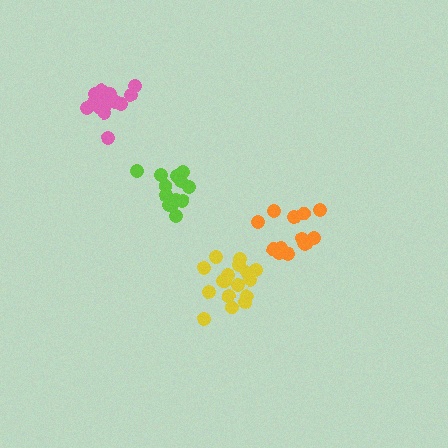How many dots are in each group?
Group 1: 13 dots, Group 2: 13 dots, Group 3: 16 dots, Group 4: 17 dots (59 total).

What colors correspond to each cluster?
The clusters are colored: lime, orange, pink, yellow.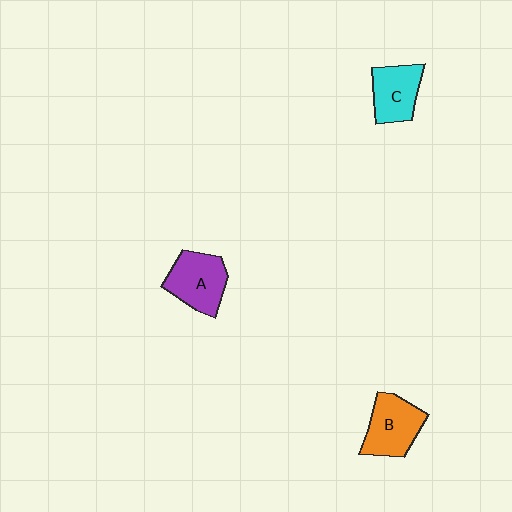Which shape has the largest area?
Shape A (purple).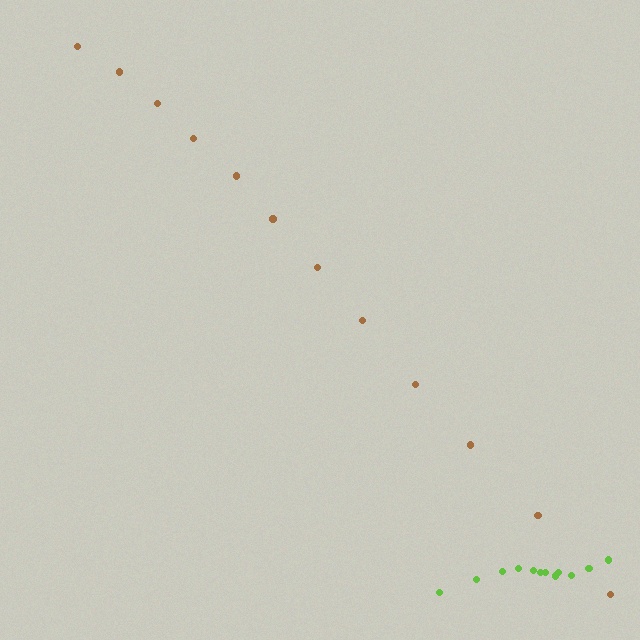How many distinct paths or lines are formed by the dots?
There are 2 distinct paths.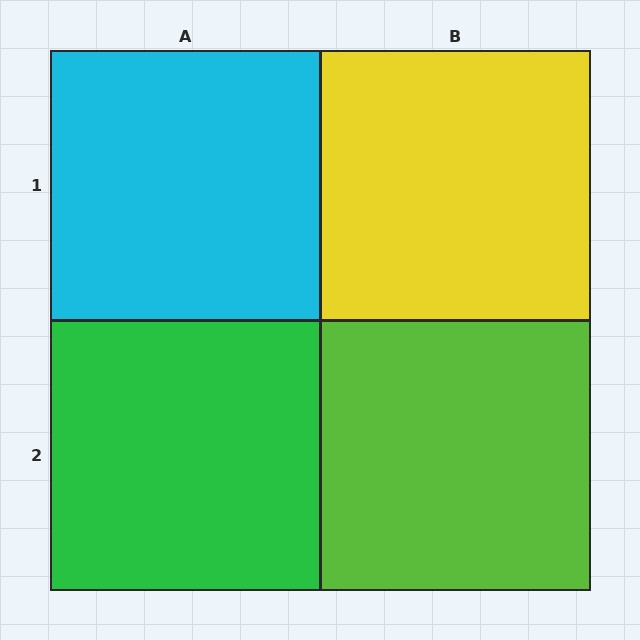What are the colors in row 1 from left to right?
Cyan, yellow.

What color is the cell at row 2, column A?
Green.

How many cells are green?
1 cell is green.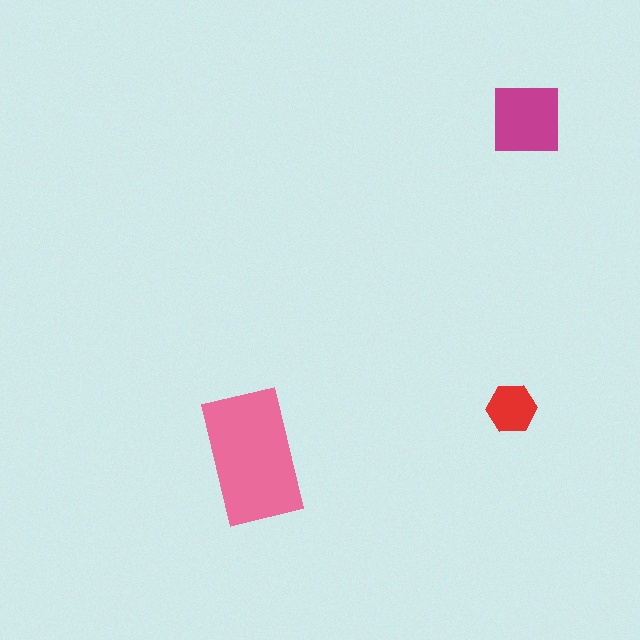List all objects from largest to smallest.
The pink rectangle, the magenta square, the red hexagon.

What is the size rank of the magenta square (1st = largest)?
2nd.